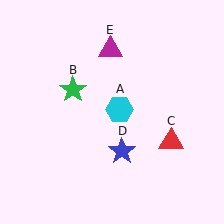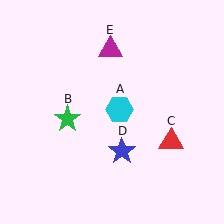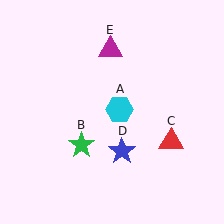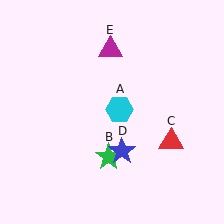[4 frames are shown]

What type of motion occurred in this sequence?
The green star (object B) rotated counterclockwise around the center of the scene.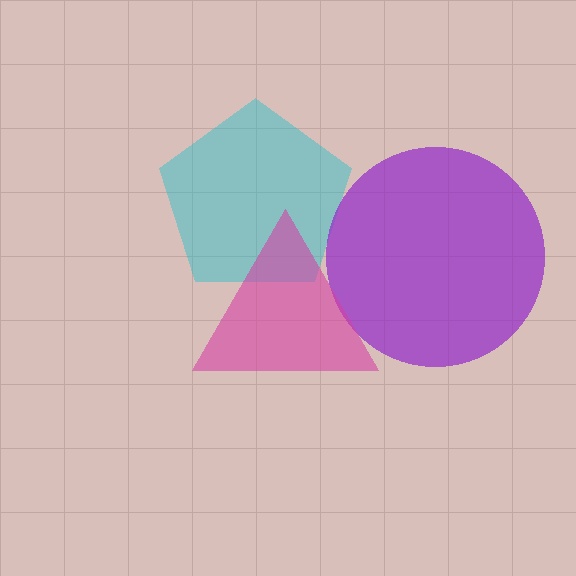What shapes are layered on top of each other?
The layered shapes are: a cyan pentagon, a purple circle, a magenta triangle.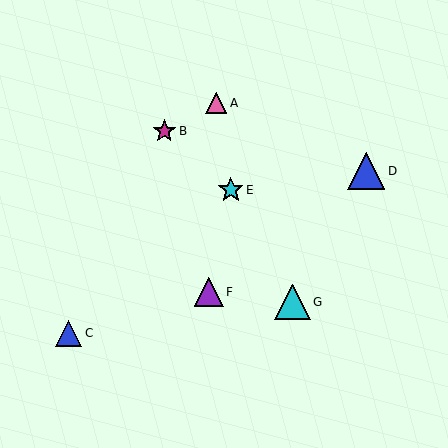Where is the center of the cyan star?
The center of the cyan star is at (231, 190).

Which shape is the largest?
The blue triangle (labeled D) is the largest.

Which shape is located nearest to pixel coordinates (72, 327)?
The blue triangle (labeled C) at (68, 333) is nearest to that location.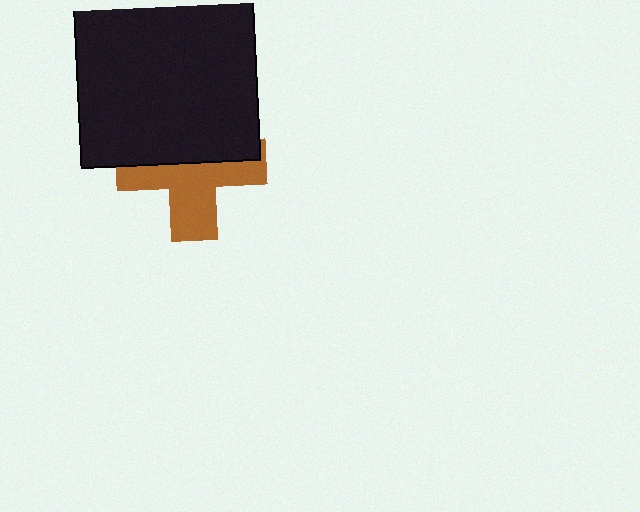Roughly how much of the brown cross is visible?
About half of it is visible (roughly 53%).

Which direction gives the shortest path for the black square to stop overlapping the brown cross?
Moving up gives the shortest separation.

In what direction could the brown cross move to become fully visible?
The brown cross could move down. That would shift it out from behind the black square entirely.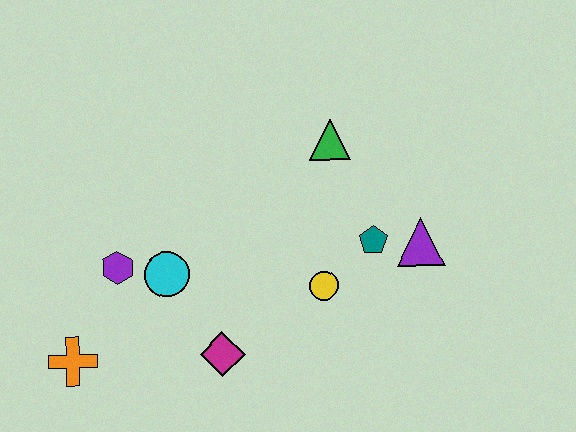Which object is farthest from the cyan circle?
The purple triangle is farthest from the cyan circle.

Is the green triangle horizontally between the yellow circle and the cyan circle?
No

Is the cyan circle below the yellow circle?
No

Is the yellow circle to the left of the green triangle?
Yes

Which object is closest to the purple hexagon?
The cyan circle is closest to the purple hexagon.